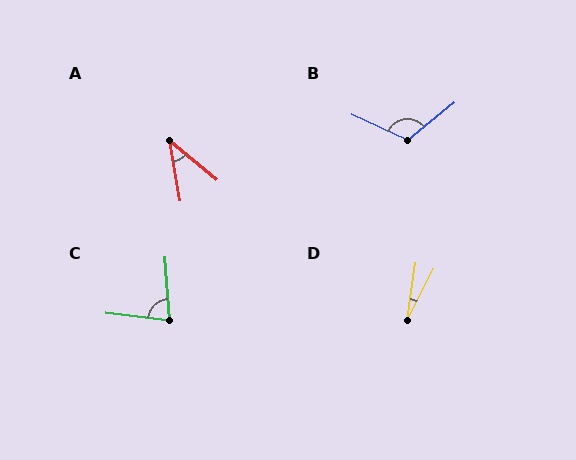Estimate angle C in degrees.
Approximately 79 degrees.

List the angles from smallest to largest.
D (19°), A (41°), C (79°), B (116°).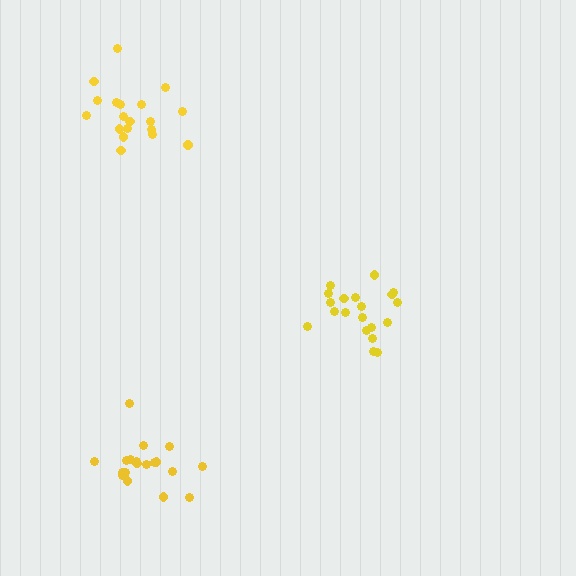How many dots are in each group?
Group 1: 19 dots, Group 2: 19 dots, Group 3: 20 dots (58 total).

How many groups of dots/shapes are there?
There are 3 groups.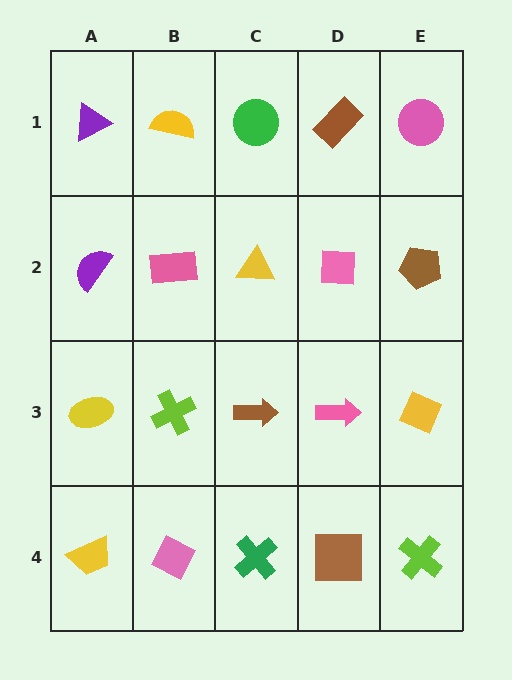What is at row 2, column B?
A pink rectangle.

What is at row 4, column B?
A pink diamond.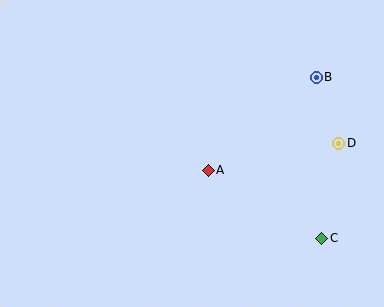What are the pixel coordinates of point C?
Point C is at (322, 238).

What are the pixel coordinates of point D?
Point D is at (339, 143).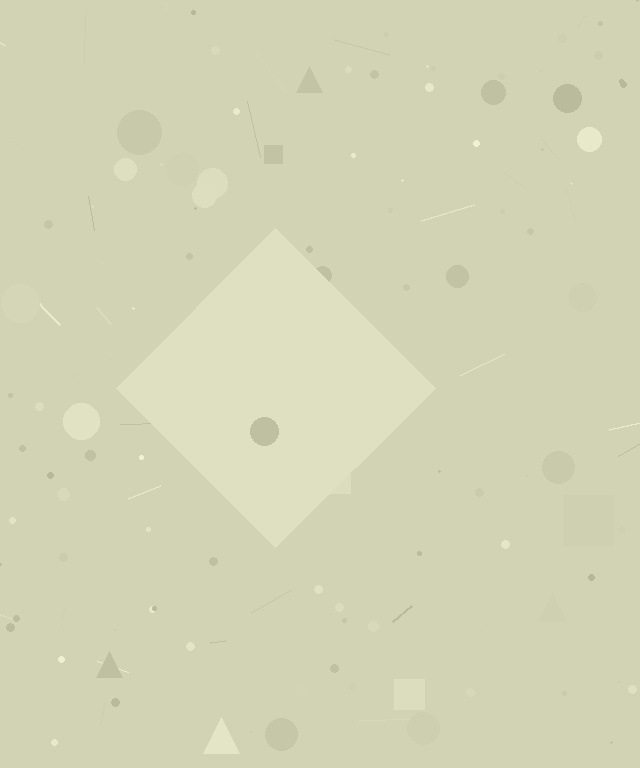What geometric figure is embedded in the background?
A diamond is embedded in the background.